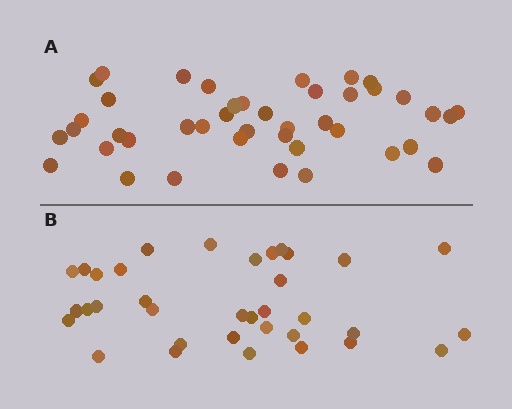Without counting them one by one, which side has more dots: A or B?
Region A (the top region) has more dots.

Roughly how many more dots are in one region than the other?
Region A has roughly 8 or so more dots than region B.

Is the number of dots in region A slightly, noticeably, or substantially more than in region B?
Region A has only slightly more — the two regions are fairly close. The ratio is roughly 1.2 to 1.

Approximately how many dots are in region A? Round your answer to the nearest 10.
About 40 dots. (The exact count is 42, which rounds to 40.)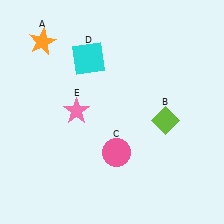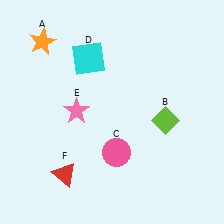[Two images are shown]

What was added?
A red triangle (F) was added in Image 2.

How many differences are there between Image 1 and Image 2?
There is 1 difference between the two images.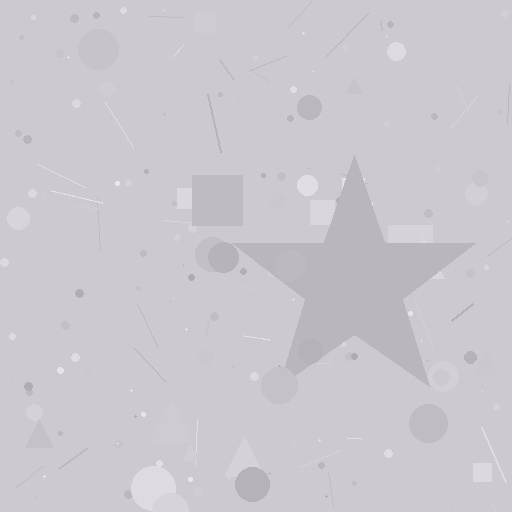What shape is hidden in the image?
A star is hidden in the image.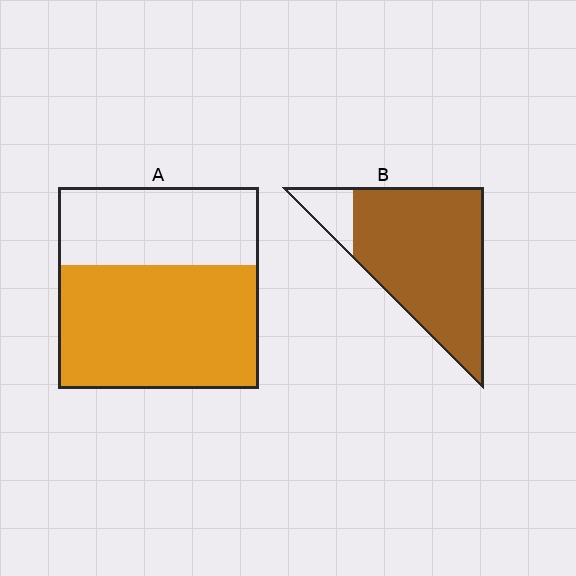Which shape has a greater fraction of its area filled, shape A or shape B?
Shape B.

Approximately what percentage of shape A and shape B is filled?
A is approximately 60% and B is approximately 90%.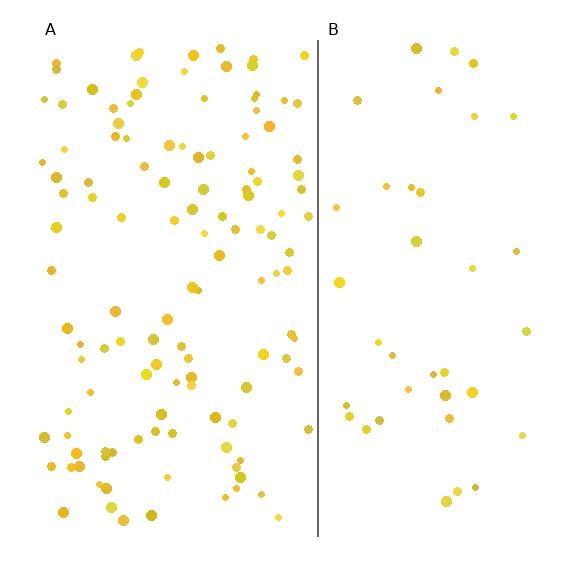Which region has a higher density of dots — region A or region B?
A (the left).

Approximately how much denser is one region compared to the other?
Approximately 3.1× — region A over region B.